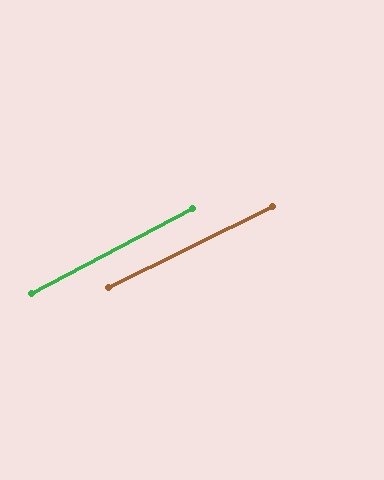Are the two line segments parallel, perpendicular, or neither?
Parallel — their directions differ by only 1.4°.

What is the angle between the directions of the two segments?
Approximately 1 degree.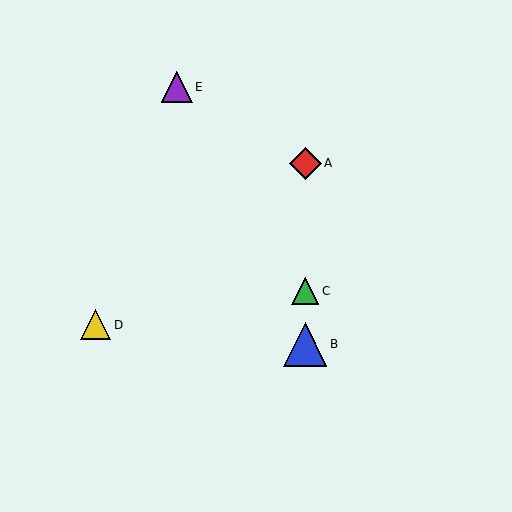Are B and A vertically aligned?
Yes, both are at x≈305.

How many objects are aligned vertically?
3 objects (A, B, C) are aligned vertically.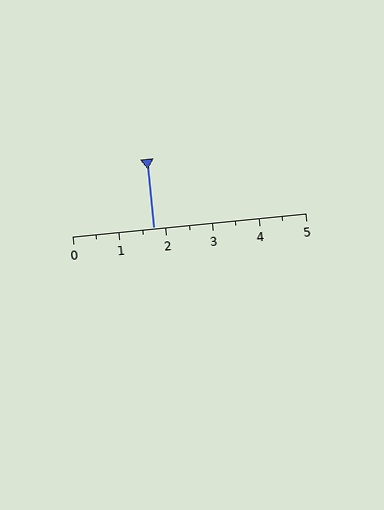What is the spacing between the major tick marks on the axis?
The major ticks are spaced 1 apart.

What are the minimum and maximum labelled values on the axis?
The axis runs from 0 to 5.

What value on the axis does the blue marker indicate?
The marker indicates approximately 1.8.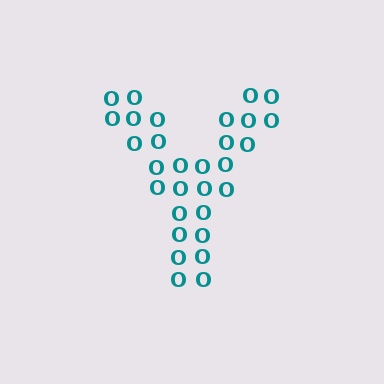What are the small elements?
The small elements are letter O's.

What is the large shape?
The large shape is the letter Y.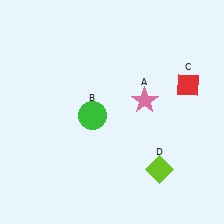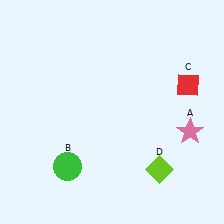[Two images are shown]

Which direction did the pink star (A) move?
The pink star (A) moved right.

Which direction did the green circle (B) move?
The green circle (B) moved down.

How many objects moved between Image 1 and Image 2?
2 objects moved between the two images.